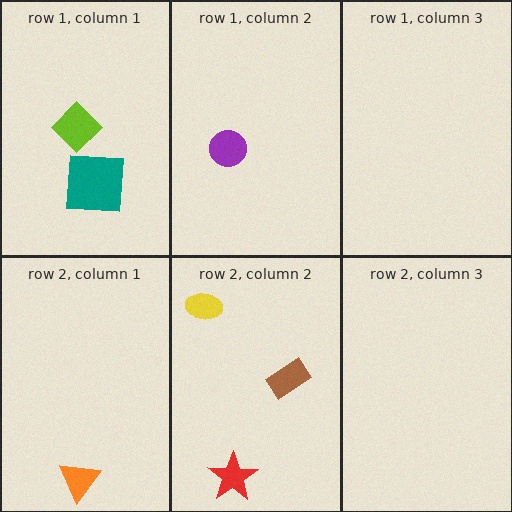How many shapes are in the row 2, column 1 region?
1.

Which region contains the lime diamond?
The row 1, column 1 region.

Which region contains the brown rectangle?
The row 2, column 2 region.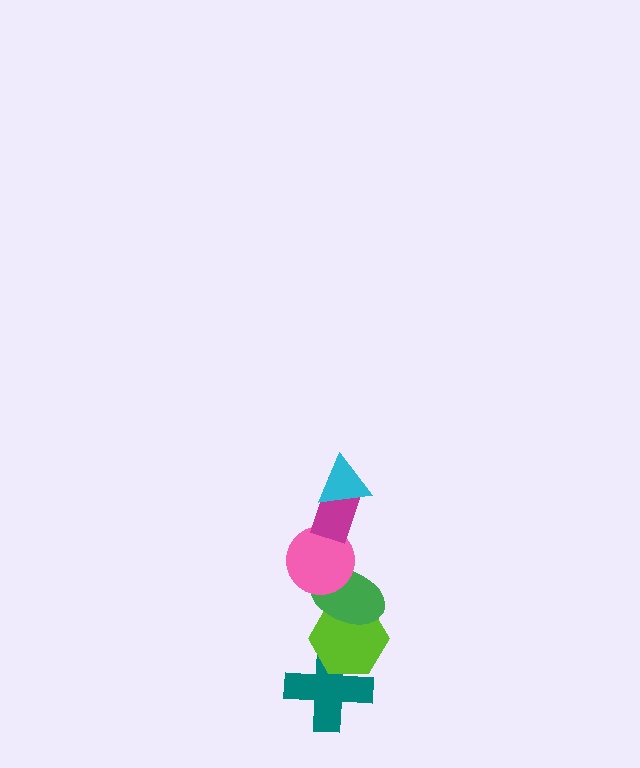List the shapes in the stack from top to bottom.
From top to bottom: the cyan triangle, the magenta rectangle, the pink circle, the green ellipse, the lime hexagon, the teal cross.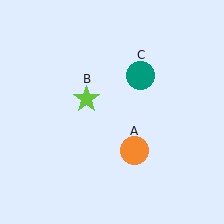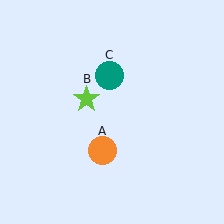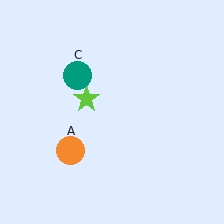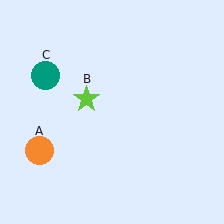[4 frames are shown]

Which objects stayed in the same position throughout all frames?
Lime star (object B) remained stationary.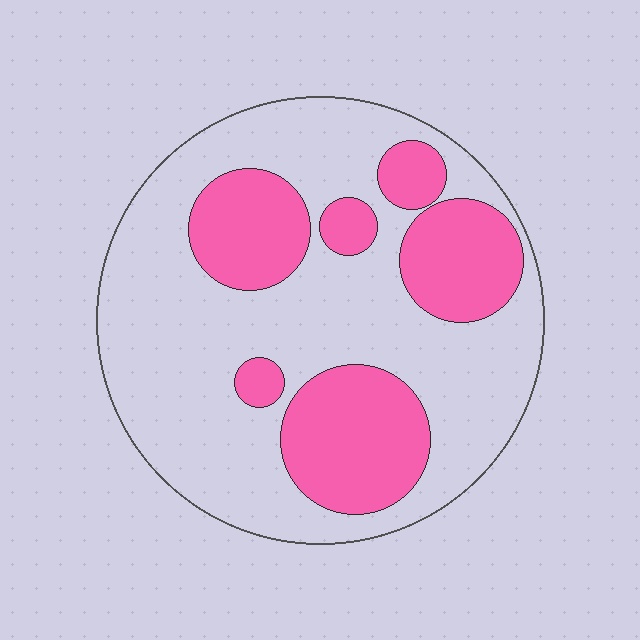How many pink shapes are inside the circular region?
6.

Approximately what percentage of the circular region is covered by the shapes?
Approximately 30%.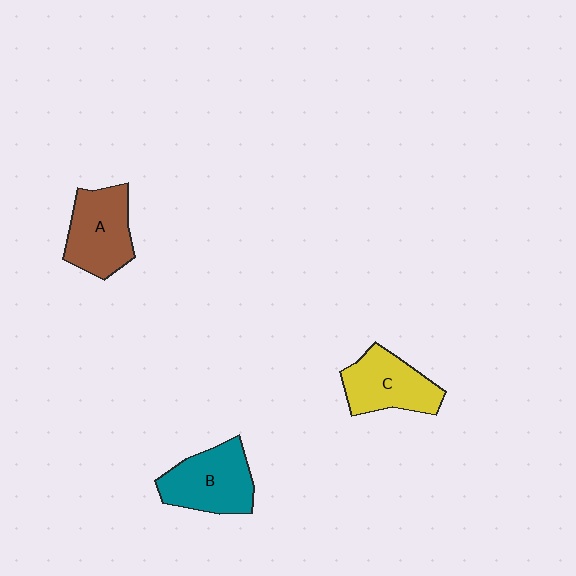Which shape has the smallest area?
Shape C (yellow).